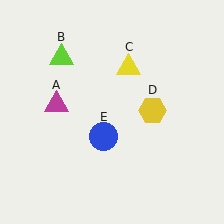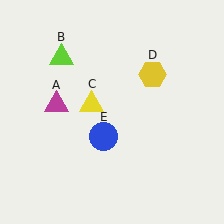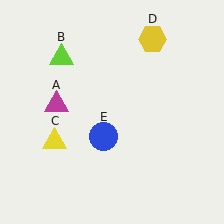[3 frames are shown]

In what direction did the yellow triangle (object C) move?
The yellow triangle (object C) moved down and to the left.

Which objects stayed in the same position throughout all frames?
Magenta triangle (object A) and lime triangle (object B) and blue circle (object E) remained stationary.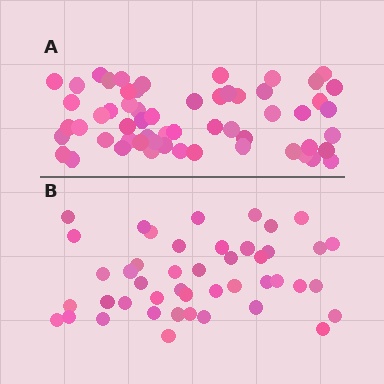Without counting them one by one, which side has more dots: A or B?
Region A (the top region) has more dots.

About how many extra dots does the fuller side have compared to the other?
Region A has approximately 15 more dots than region B.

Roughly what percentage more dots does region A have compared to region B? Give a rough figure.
About 30% more.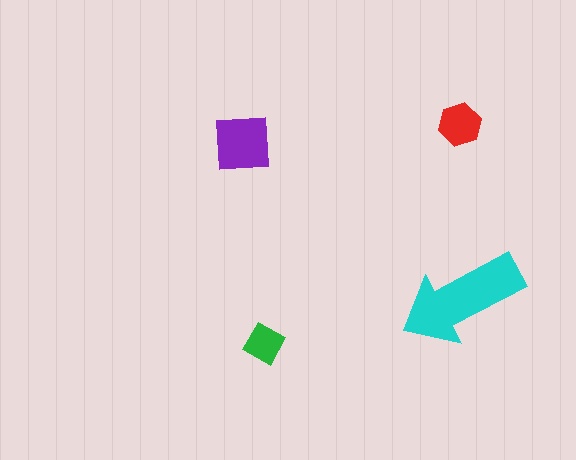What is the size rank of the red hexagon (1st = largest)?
3rd.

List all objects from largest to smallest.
The cyan arrow, the purple square, the red hexagon, the green diamond.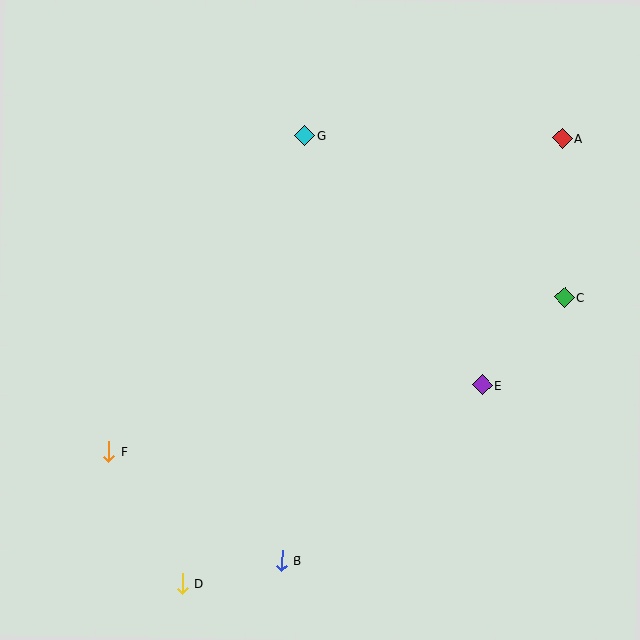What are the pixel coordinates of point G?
Point G is at (305, 135).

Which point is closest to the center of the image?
Point E at (482, 385) is closest to the center.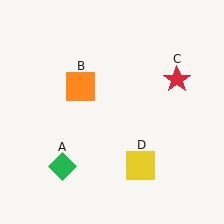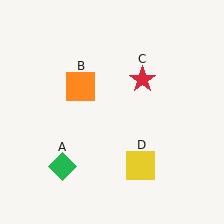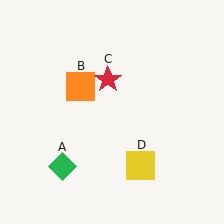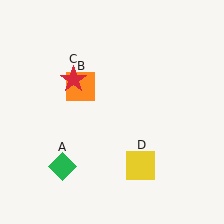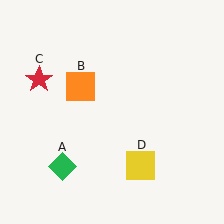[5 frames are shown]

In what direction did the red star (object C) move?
The red star (object C) moved left.